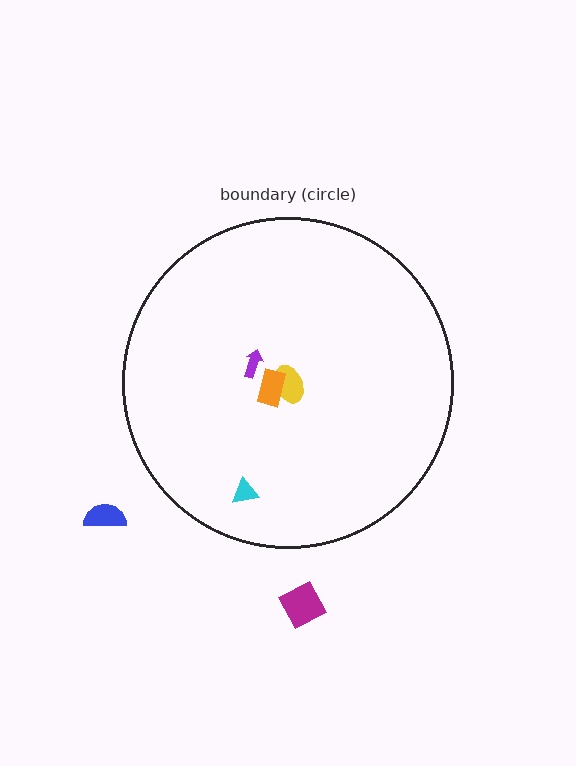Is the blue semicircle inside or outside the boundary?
Outside.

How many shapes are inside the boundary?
4 inside, 2 outside.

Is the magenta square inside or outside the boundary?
Outside.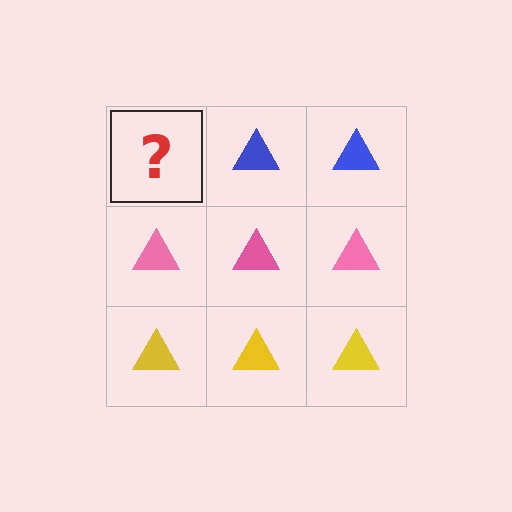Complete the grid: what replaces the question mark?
The question mark should be replaced with a blue triangle.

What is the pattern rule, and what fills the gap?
The rule is that each row has a consistent color. The gap should be filled with a blue triangle.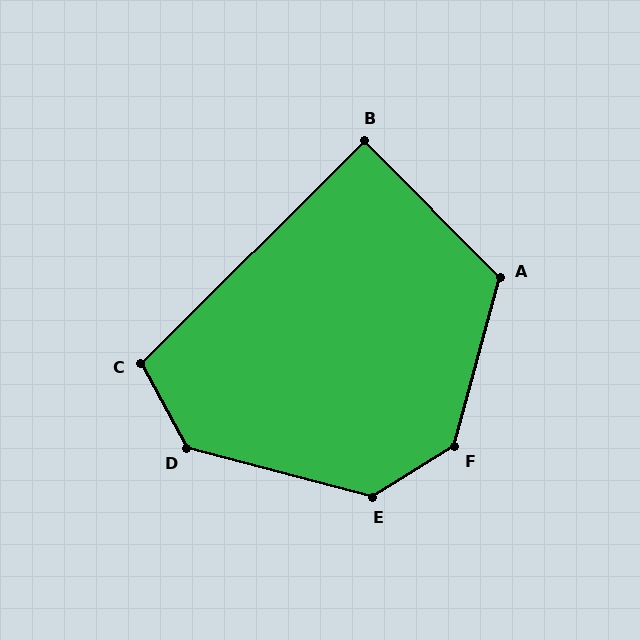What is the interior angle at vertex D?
Approximately 134 degrees (obtuse).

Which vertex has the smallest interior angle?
B, at approximately 90 degrees.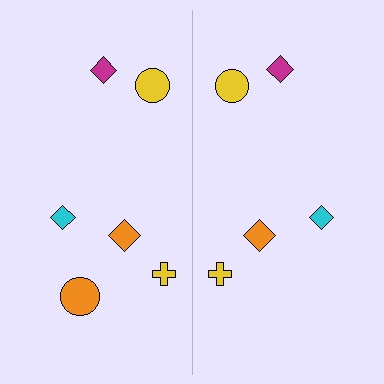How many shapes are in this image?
There are 11 shapes in this image.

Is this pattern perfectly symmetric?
No, the pattern is not perfectly symmetric. A orange circle is missing from the right side.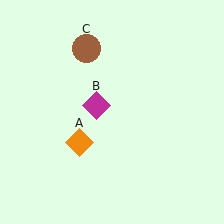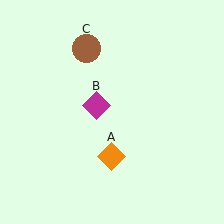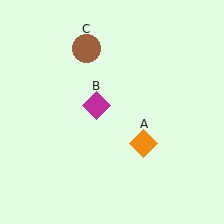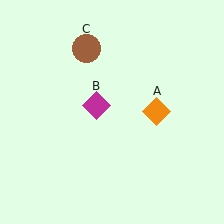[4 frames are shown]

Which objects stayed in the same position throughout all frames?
Magenta diamond (object B) and brown circle (object C) remained stationary.